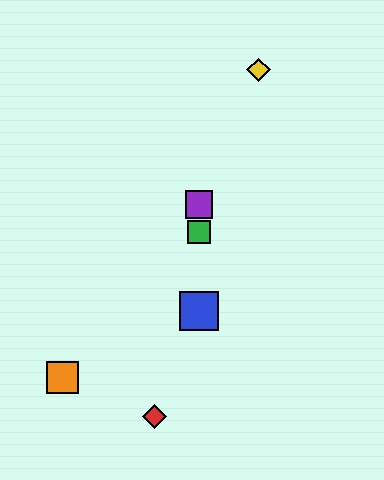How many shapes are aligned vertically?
3 shapes (the blue square, the green square, the purple square) are aligned vertically.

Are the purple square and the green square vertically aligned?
Yes, both are at x≈199.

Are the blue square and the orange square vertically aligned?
No, the blue square is at x≈199 and the orange square is at x≈63.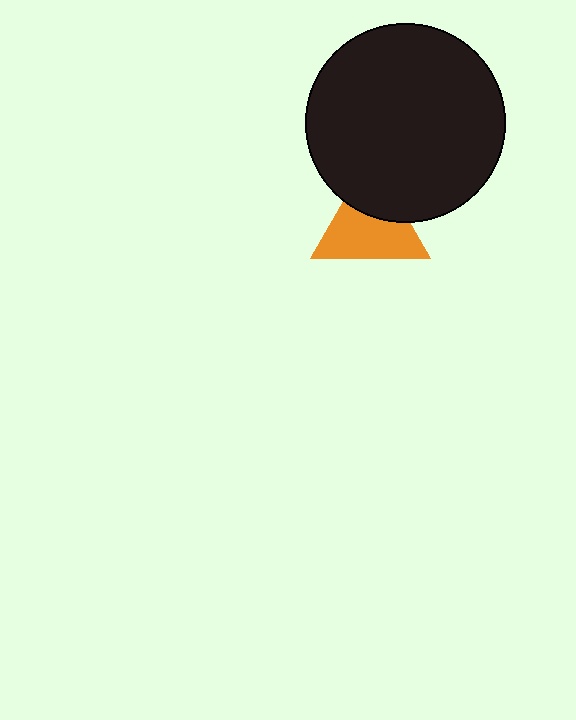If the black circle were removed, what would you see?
You would see the complete orange triangle.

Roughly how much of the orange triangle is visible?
Most of it is visible (roughly 66%).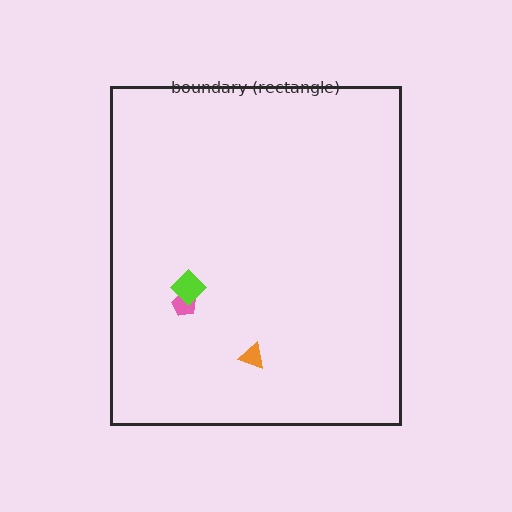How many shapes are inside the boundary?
3 inside, 0 outside.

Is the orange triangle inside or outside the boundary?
Inside.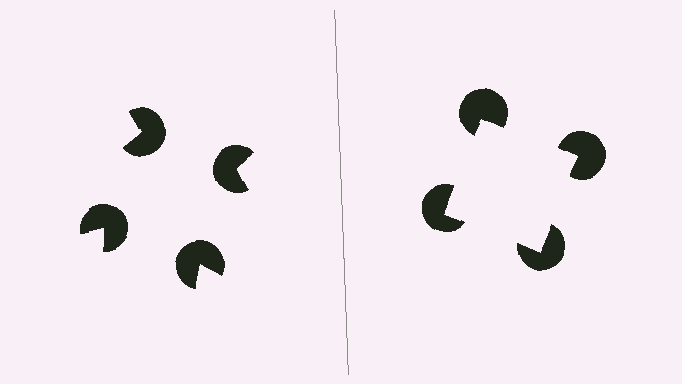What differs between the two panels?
The pac-man discs are positioned identically on both sides; only the wedge orientations differ. On the right they align to a square; on the left they are misaligned.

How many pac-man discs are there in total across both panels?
8 — 4 on each side.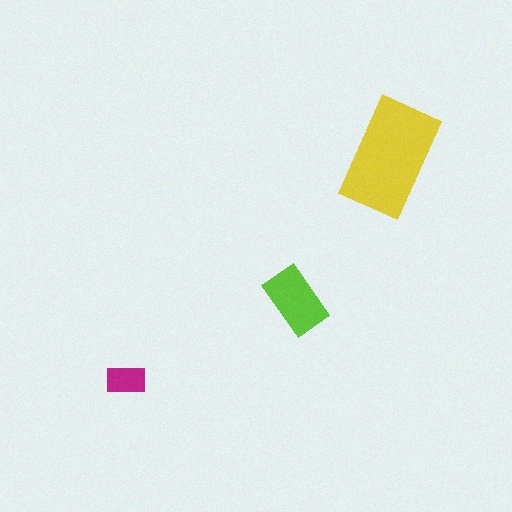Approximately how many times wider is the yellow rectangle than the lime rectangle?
About 1.5 times wider.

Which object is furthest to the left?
The magenta rectangle is leftmost.